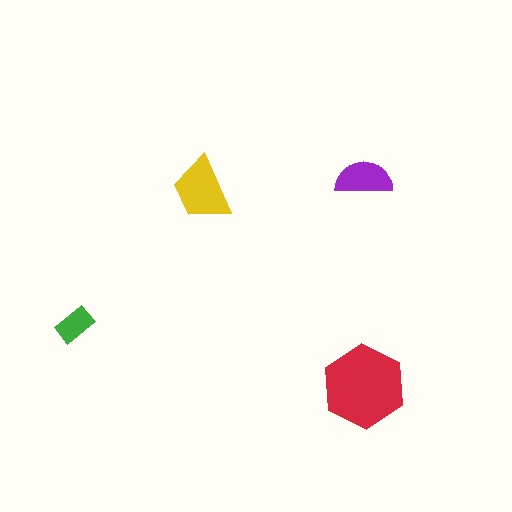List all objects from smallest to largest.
The green rectangle, the purple semicircle, the yellow trapezoid, the red hexagon.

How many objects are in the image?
There are 4 objects in the image.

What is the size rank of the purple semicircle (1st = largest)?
3rd.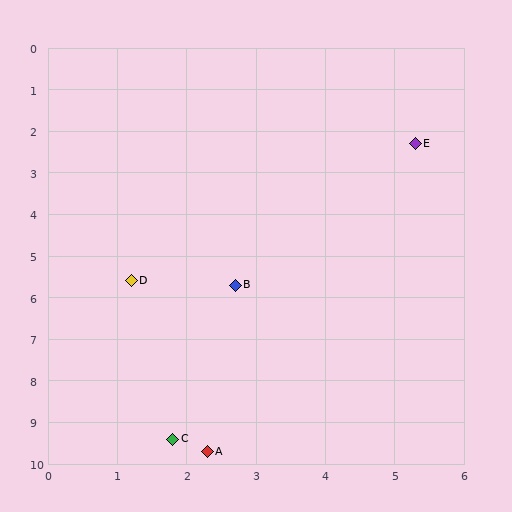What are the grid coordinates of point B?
Point B is at approximately (2.7, 5.7).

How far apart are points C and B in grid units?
Points C and B are about 3.8 grid units apart.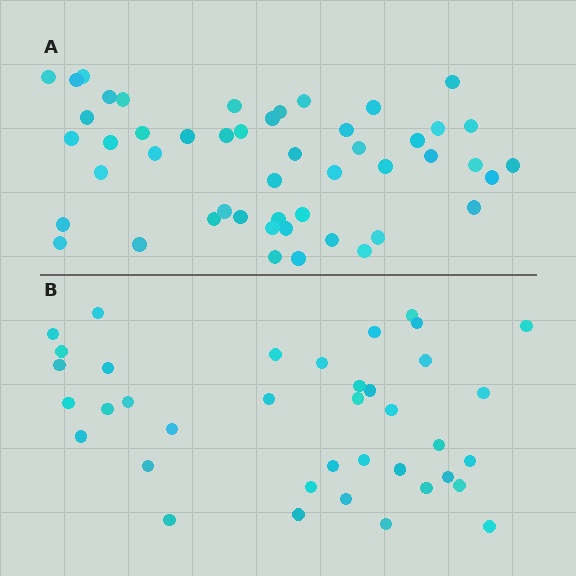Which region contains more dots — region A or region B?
Region A (the top region) has more dots.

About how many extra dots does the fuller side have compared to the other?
Region A has roughly 12 or so more dots than region B.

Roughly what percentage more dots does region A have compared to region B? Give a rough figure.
About 30% more.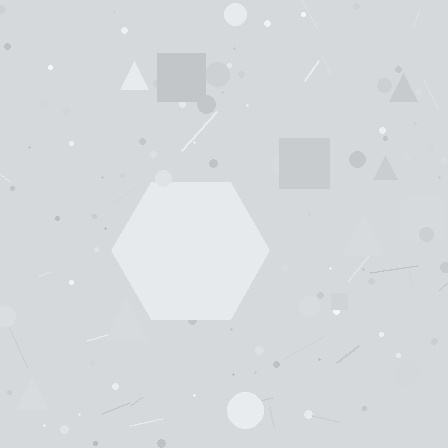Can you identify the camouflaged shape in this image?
The camouflaged shape is a hexagon.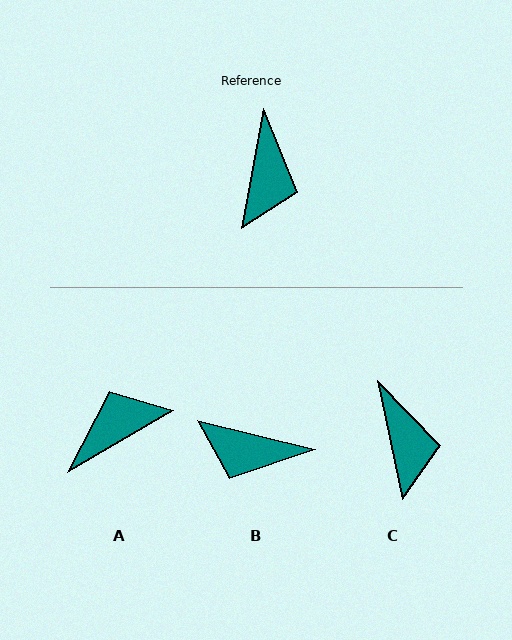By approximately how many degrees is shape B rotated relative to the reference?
Approximately 94 degrees clockwise.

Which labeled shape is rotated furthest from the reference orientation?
A, about 130 degrees away.